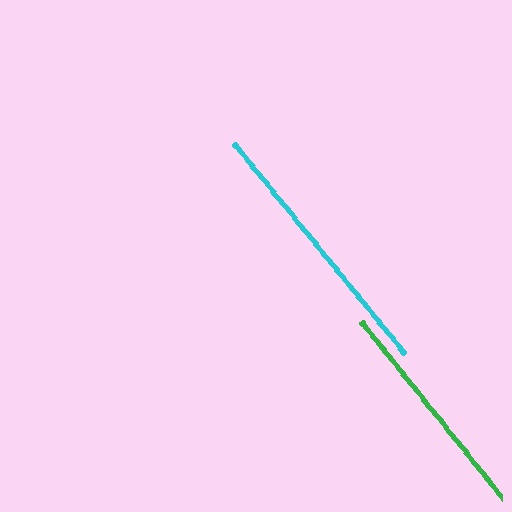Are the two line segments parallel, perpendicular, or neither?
Parallel — their directions differ by only 0.6°.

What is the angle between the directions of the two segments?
Approximately 1 degree.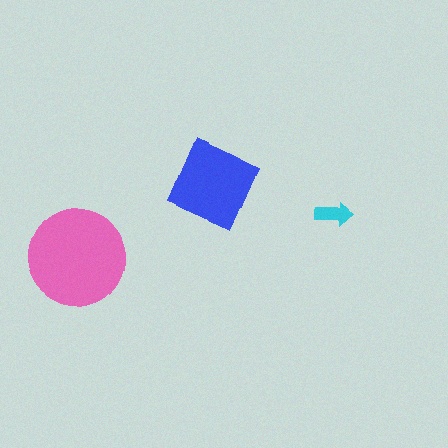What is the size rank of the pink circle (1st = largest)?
1st.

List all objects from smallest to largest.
The cyan arrow, the blue square, the pink circle.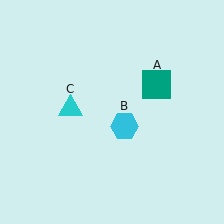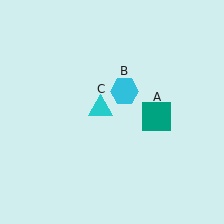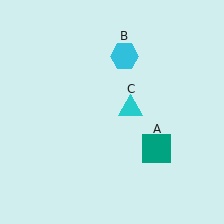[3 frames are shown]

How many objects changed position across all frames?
3 objects changed position: teal square (object A), cyan hexagon (object B), cyan triangle (object C).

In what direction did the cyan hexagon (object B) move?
The cyan hexagon (object B) moved up.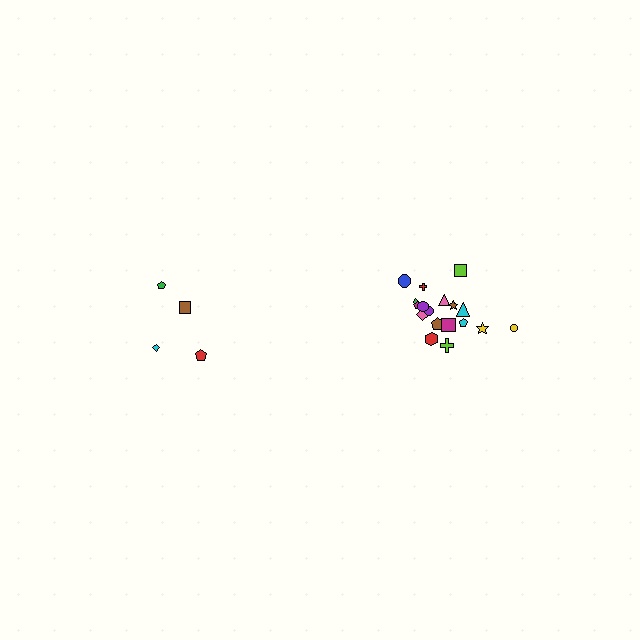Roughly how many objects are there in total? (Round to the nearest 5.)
Roughly 20 objects in total.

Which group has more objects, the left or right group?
The right group.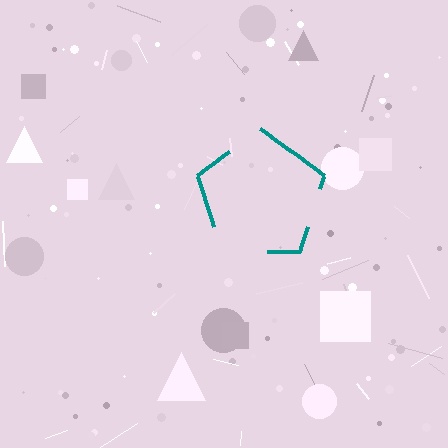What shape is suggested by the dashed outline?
The dashed outline suggests a pentagon.